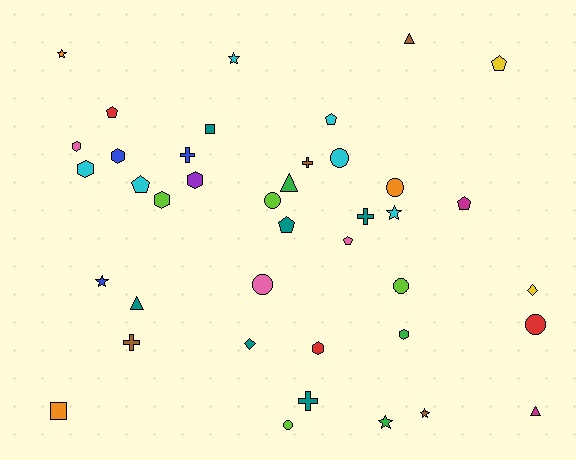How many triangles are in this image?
There are 4 triangles.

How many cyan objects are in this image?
There are 6 cyan objects.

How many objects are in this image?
There are 40 objects.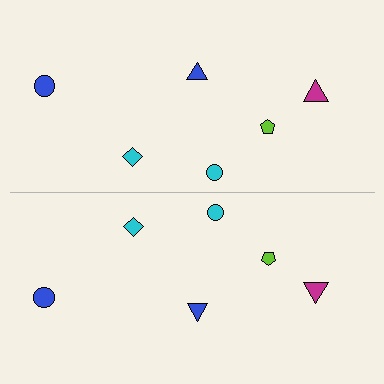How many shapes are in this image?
There are 12 shapes in this image.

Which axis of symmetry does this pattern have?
The pattern has a horizontal axis of symmetry running through the center of the image.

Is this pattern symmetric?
Yes, this pattern has bilateral (reflection) symmetry.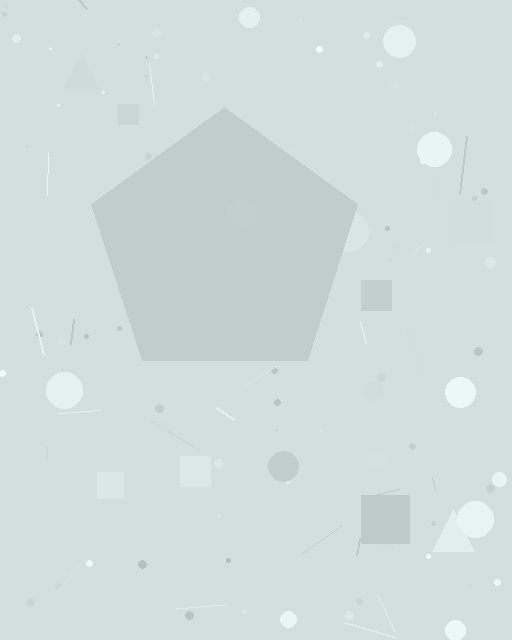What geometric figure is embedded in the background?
A pentagon is embedded in the background.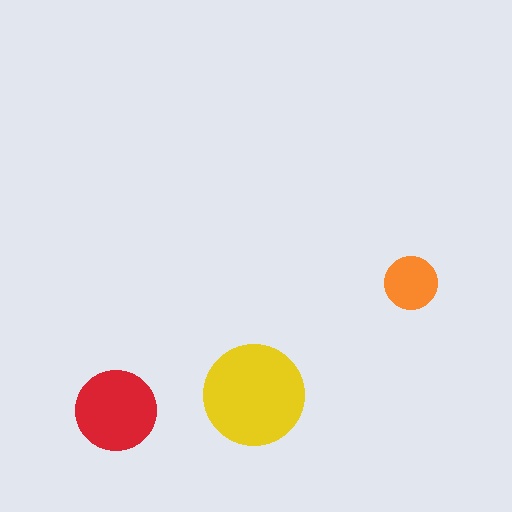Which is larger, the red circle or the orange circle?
The red one.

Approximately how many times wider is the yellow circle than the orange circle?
About 2 times wider.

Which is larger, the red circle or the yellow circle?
The yellow one.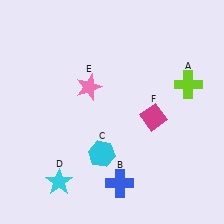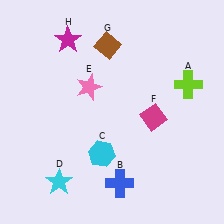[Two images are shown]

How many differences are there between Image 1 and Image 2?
There are 2 differences between the two images.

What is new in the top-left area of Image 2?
A magenta star (H) was added in the top-left area of Image 2.